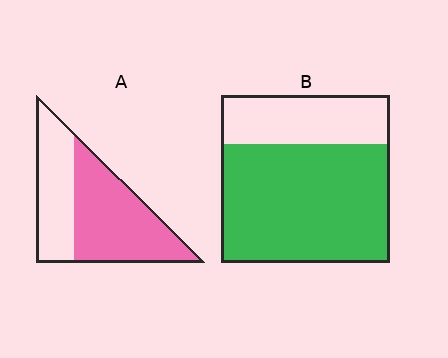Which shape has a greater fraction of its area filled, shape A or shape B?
Shape B.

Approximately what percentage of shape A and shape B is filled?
A is approximately 60% and B is approximately 70%.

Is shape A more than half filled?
Yes.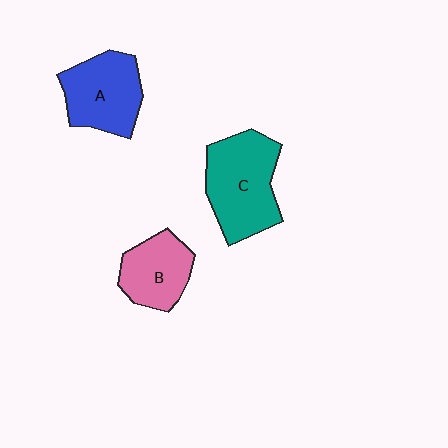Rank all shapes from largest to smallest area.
From largest to smallest: C (teal), A (blue), B (pink).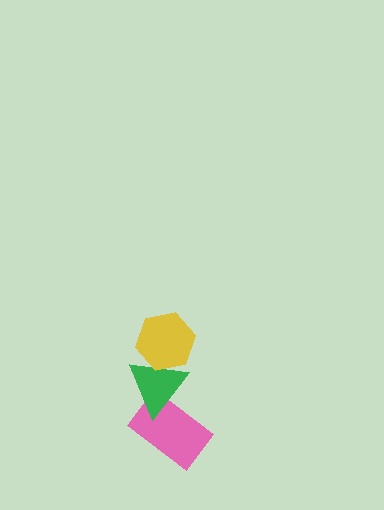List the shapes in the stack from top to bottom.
From top to bottom: the yellow hexagon, the green triangle, the pink rectangle.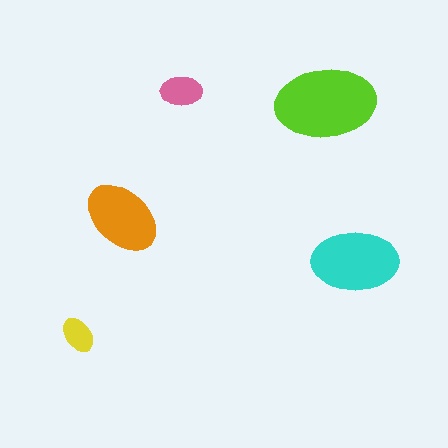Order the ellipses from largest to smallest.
the lime one, the cyan one, the orange one, the pink one, the yellow one.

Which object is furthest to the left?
The yellow ellipse is leftmost.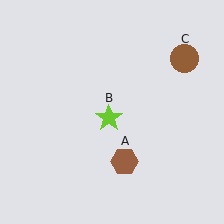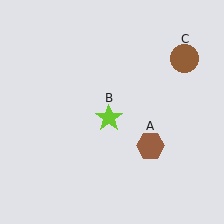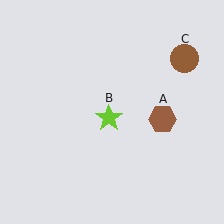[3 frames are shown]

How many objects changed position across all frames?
1 object changed position: brown hexagon (object A).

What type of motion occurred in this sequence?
The brown hexagon (object A) rotated counterclockwise around the center of the scene.